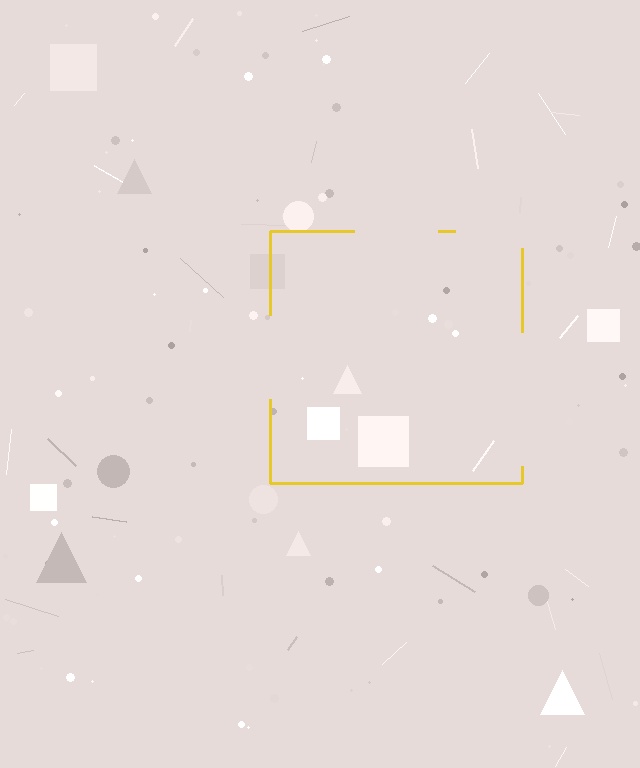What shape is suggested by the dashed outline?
The dashed outline suggests a square.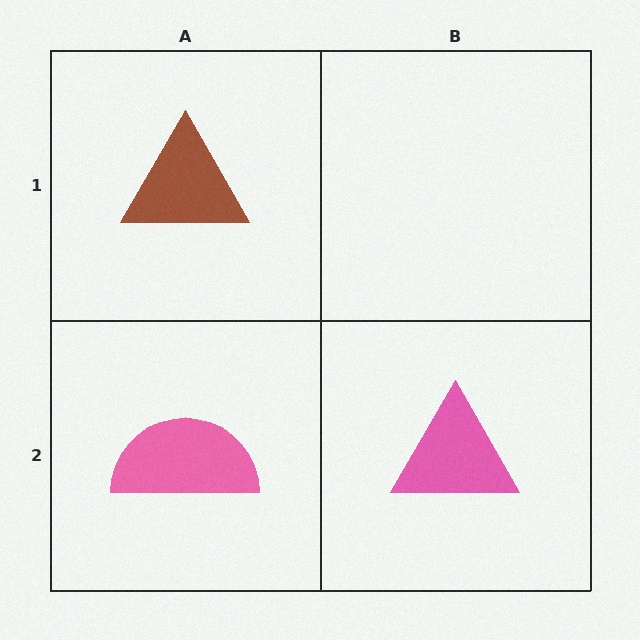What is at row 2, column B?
A pink triangle.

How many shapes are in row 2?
2 shapes.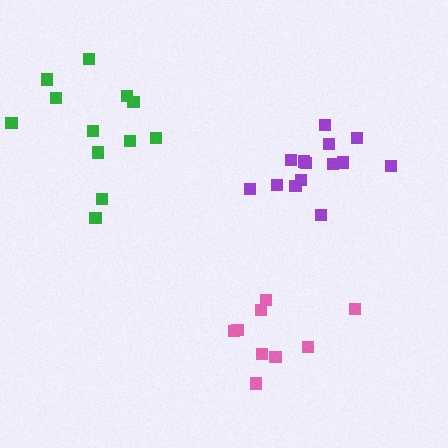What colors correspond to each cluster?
The clusters are colored: purple, green, pink.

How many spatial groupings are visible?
There are 3 spatial groupings.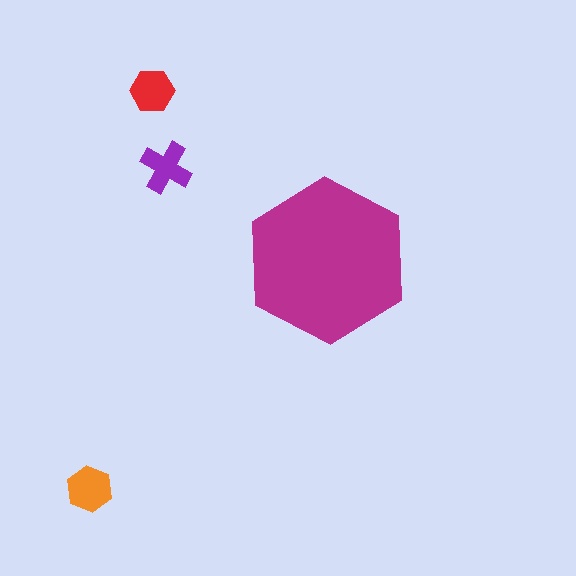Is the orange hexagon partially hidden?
No, the orange hexagon is fully visible.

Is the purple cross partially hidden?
No, the purple cross is fully visible.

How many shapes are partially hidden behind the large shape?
0 shapes are partially hidden.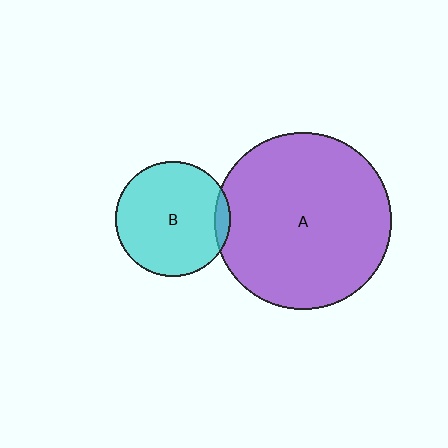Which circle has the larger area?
Circle A (purple).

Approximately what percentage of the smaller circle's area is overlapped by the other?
Approximately 5%.